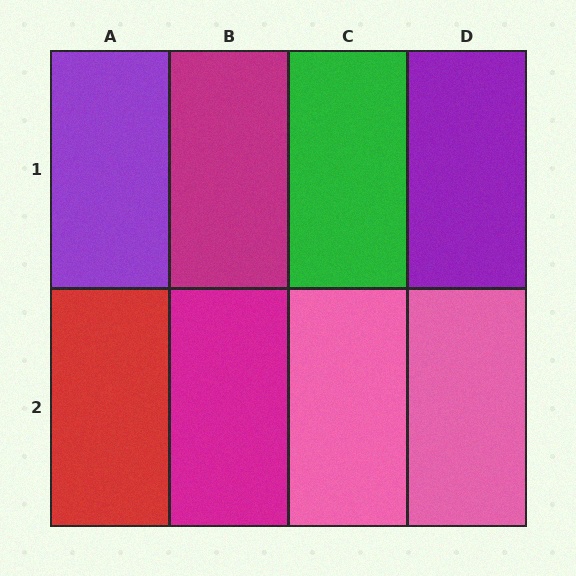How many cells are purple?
2 cells are purple.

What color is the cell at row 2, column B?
Magenta.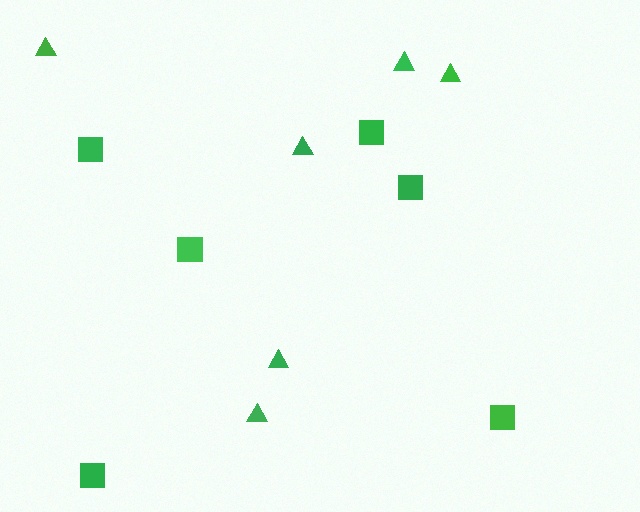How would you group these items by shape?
There are 2 groups: one group of triangles (6) and one group of squares (6).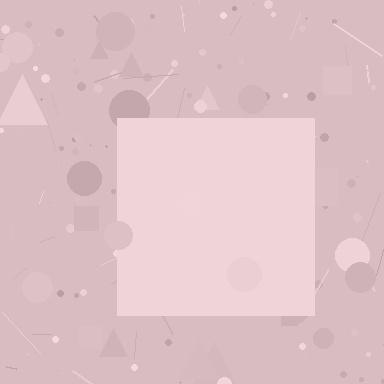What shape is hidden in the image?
A square is hidden in the image.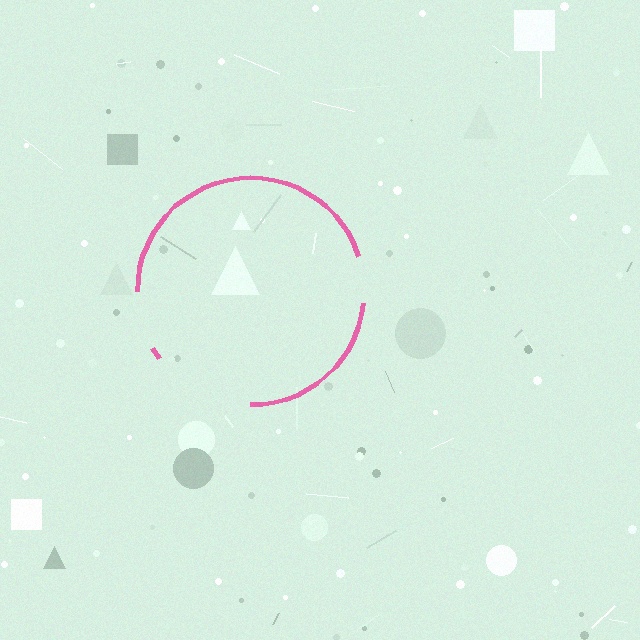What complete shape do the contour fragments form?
The contour fragments form a circle.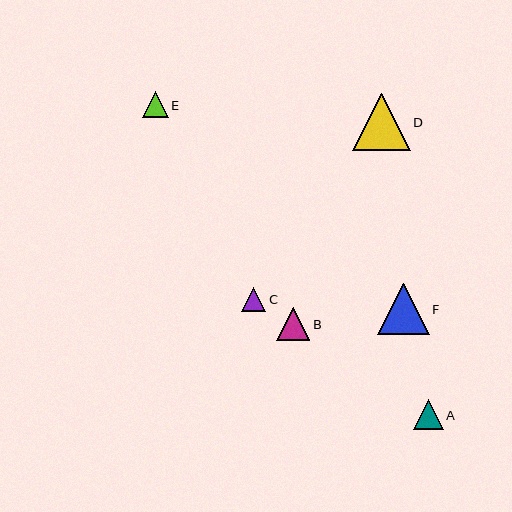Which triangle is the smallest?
Triangle C is the smallest with a size of approximately 24 pixels.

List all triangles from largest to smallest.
From largest to smallest: D, F, B, A, E, C.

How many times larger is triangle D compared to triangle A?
Triangle D is approximately 1.9 times the size of triangle A.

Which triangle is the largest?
Triangle D is the largest with a size of approximately 57 pixels.